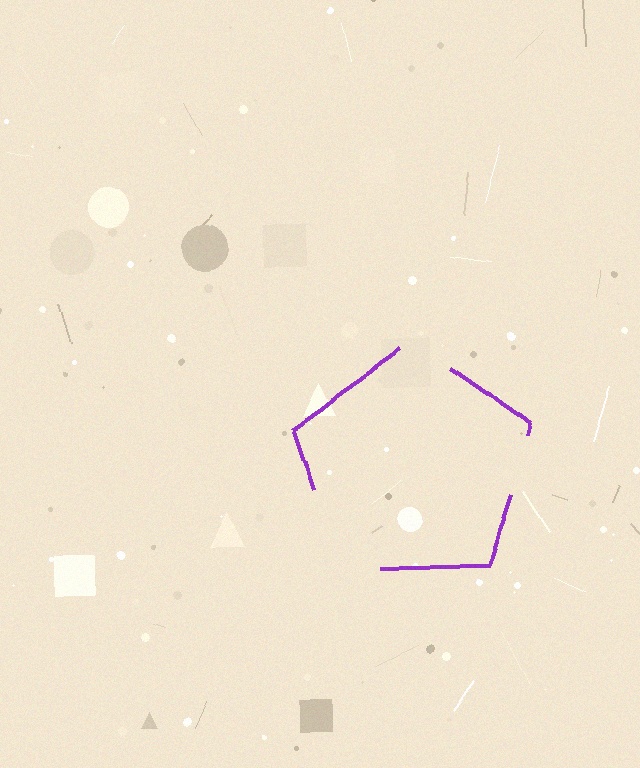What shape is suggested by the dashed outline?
The dashed outline suggests a pentagon.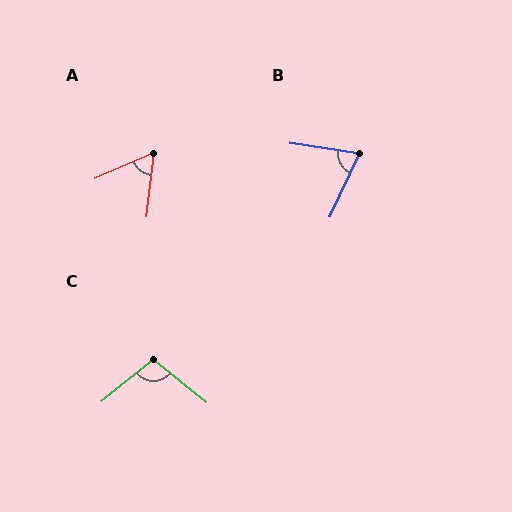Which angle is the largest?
C, at approximately 102 degrees.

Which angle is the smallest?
A, at approximately 60 degrees.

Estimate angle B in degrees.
Approximately 74 degrees.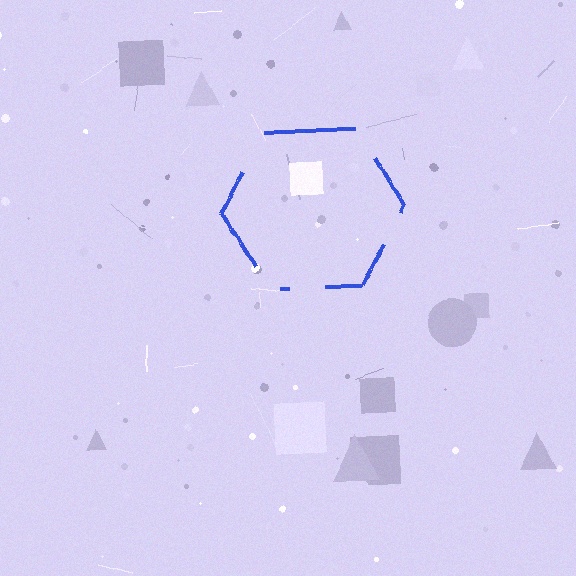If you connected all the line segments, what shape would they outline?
They would outline a hexagon.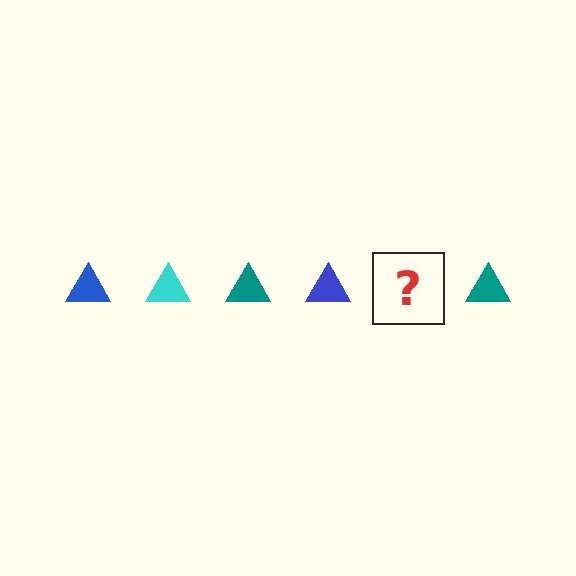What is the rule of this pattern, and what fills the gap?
The rule is that the pattern cycles through blue, cyan, teal triangles. The gap should be filled with a cyan triangle.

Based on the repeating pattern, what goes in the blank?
The blank should be a cyan triangle.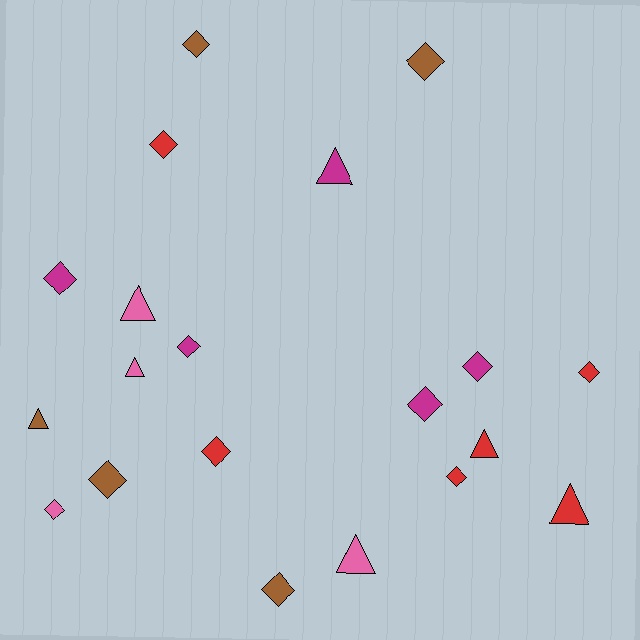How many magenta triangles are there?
There is 1 magenta triangle.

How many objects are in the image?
There are 20 objects.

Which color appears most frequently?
Red, with 6 objects.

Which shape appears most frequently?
Diamond, with 13 objects.